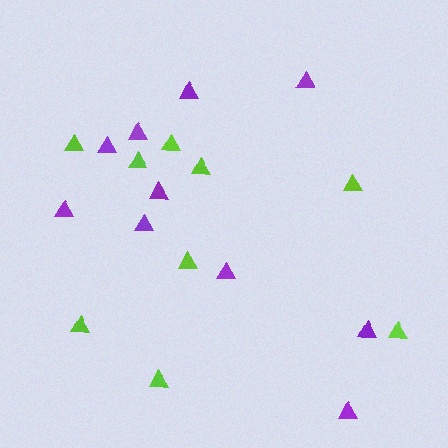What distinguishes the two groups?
There are 2 groups: one group of lime triangles (9) and one group of purple triangles (10).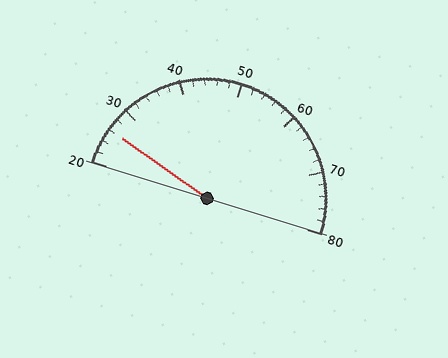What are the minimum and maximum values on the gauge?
The gauge ranges from 20 to 80.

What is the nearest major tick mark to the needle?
The nearest major tick mark is 30.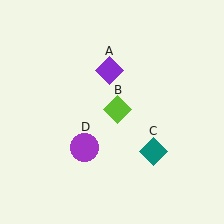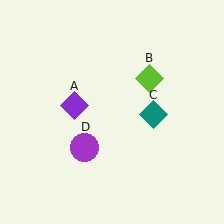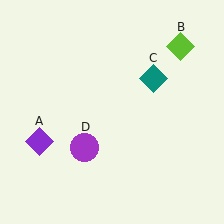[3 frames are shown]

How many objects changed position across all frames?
3 objects changed position: purple diamond (object A), lime diamond (object B), teal diamond (object C).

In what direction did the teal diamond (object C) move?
The teal diamond (object C) moved up.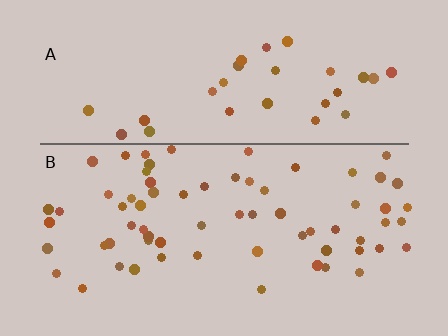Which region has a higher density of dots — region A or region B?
B (the bottom).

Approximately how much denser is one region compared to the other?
Approximately 2.0× — region B over region A.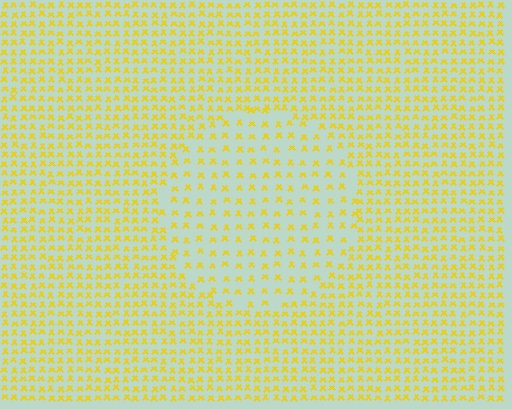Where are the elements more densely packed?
The elements are more densely packed outside the circle boundary.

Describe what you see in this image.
The image contains small yellow elements arranged at two different densities. A circle-shaped region is visible where the elements are less densely packed than the surrounding area.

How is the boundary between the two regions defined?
The boundary is defined by a change in element density (approximately 1.9x ratio). All elements are the same color, size, and shape.